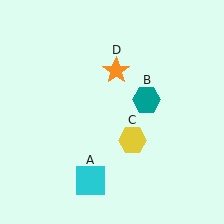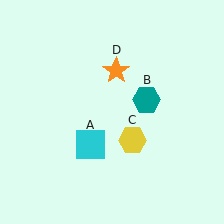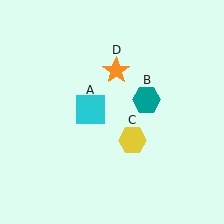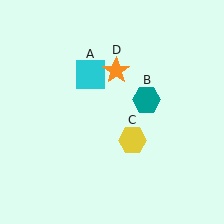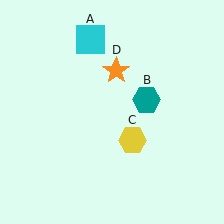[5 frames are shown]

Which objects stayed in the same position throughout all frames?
Teal hexagon (object B) and yellow hexagon (object C) and orange star (object D) remained stationary.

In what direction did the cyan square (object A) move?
The cyan square (object A) moved up.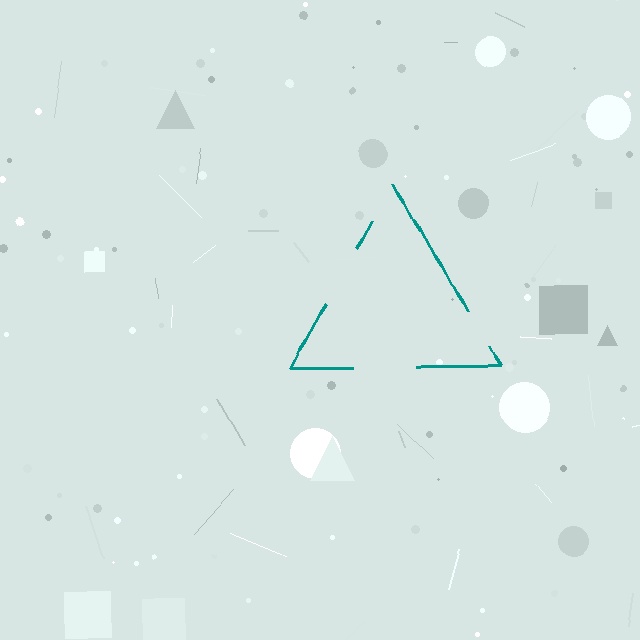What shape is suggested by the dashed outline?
The dashed outline suggests a triangle.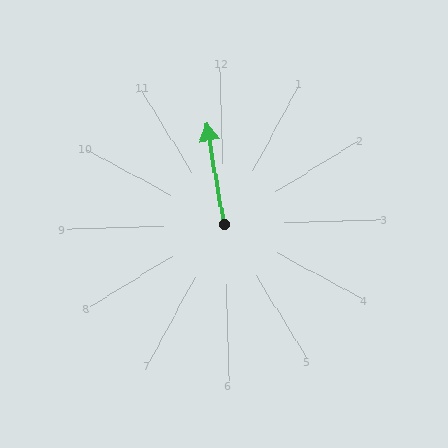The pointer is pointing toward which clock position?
Roughly 12 o'clock.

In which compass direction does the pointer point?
North.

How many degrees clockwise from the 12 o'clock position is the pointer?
Approximately 352 degrees.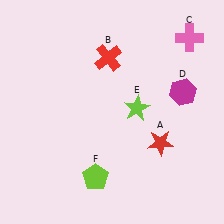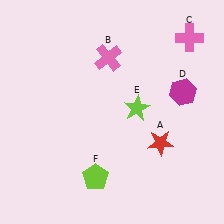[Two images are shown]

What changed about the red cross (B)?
In Image 1, B is red. In Image 2, it changed to pink.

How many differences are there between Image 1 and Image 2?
There is 1 difference between the two images.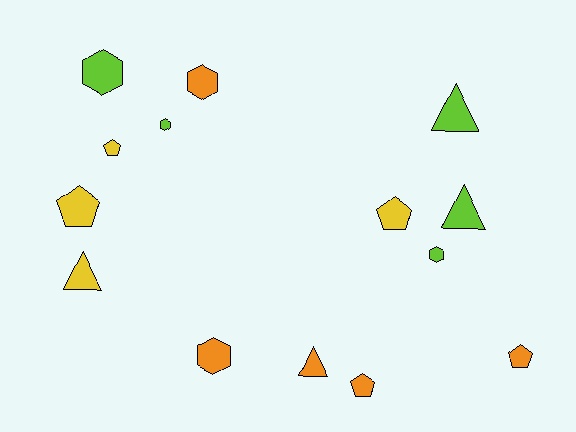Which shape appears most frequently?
Pentagon, with 5 objects.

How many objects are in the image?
There are 14 objects.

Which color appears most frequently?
Orange, with 5 objects.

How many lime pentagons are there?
There are no lime pentagons.